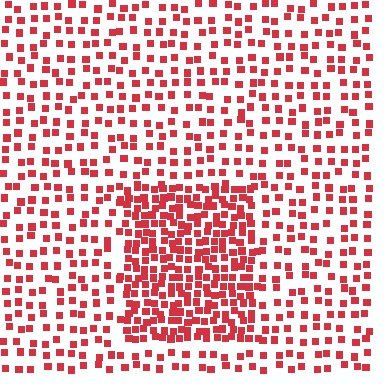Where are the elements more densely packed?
The elements are more densely packed inside the rectangle boundary.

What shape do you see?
I see a rectangle.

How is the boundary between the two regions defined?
The boundary is defined by a change in element density (approximately 2.1x ratio). All elements are the same color, size, and shape.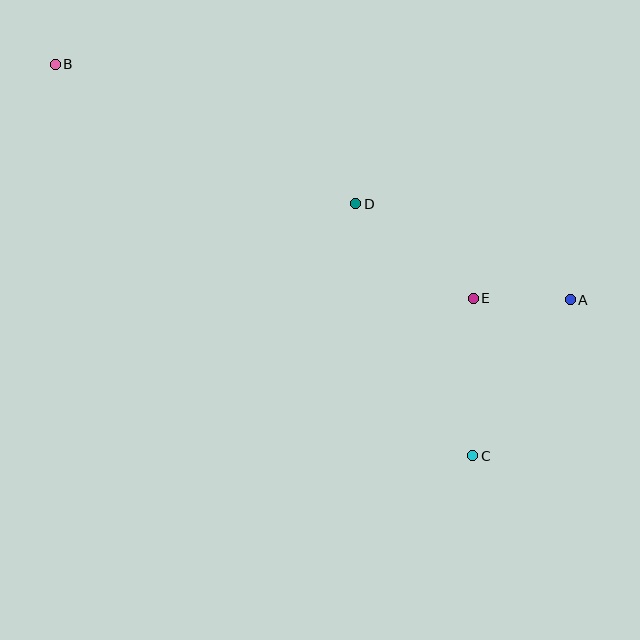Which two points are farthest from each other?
Points B and C are farthest from each other.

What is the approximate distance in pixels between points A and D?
The distance between A and D is approximately 235 pixels.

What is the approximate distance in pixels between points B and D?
The distance between B and D is approximately 331 pixels.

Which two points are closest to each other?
Points A and E are closest to each other.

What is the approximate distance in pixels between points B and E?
The distance between B and E is approximately 479 pixels.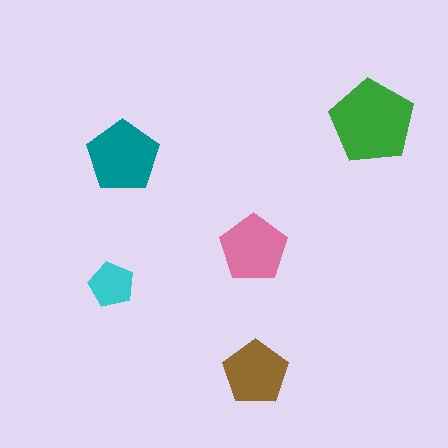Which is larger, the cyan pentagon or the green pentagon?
The green one.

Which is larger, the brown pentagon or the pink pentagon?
The pink one.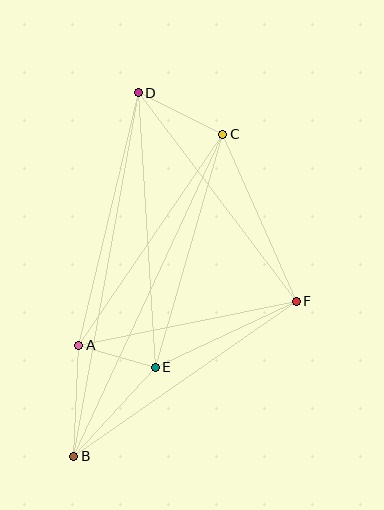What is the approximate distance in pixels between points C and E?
The distance between C and E is approximately 243 pixels.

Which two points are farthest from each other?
Points B and D are farthest from each other.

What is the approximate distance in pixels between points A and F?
The distance between A and F is approximately 222 pixels.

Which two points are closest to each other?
Points A and E are closest to each other.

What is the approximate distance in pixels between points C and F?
The distance between C and F is approximately 183 pixels.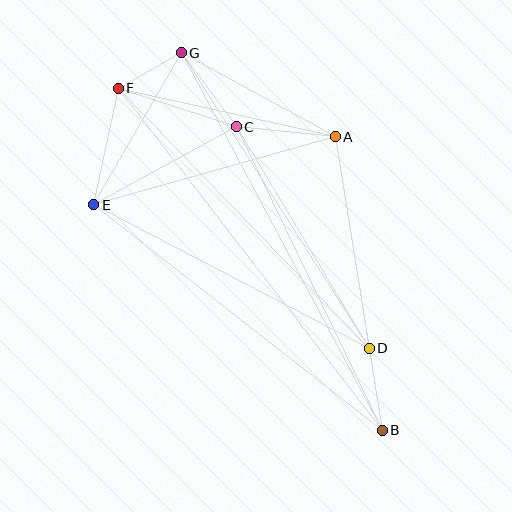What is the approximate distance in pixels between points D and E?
The distance between D and E is approximately 311 pixels.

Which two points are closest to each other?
Points F and G are closest to each other.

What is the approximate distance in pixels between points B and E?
The distance between B and E is approximately 366 pixels.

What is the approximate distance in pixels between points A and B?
The distance between A and B is approximately 297 pixels.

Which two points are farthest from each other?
Points B and F are farthest from each other.